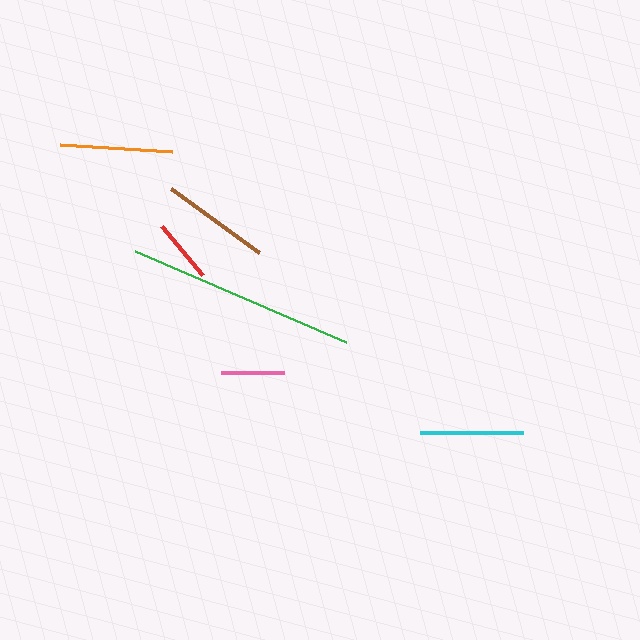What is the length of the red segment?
The red segment is approximately 64 pixels long.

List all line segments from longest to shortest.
From longest to shortest: green, orange, brown, cyan, red, pink.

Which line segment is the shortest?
The pink line is the shortest at approximately 63 pixels.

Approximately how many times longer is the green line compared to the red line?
The green line is approximately 3.6 times the length of the red line.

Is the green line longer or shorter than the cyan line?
The green line is longer than the cyan line.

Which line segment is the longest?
The green line is the longest at approximately 230 pixels.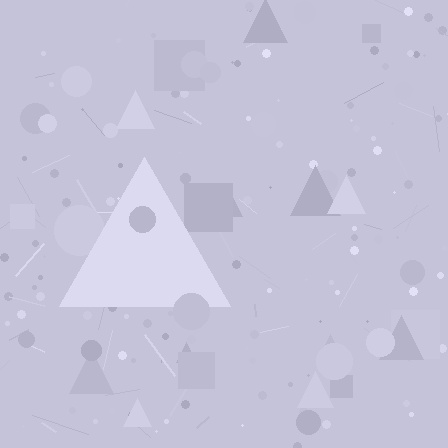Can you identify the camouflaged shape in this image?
The camouflaged shape is a triangle.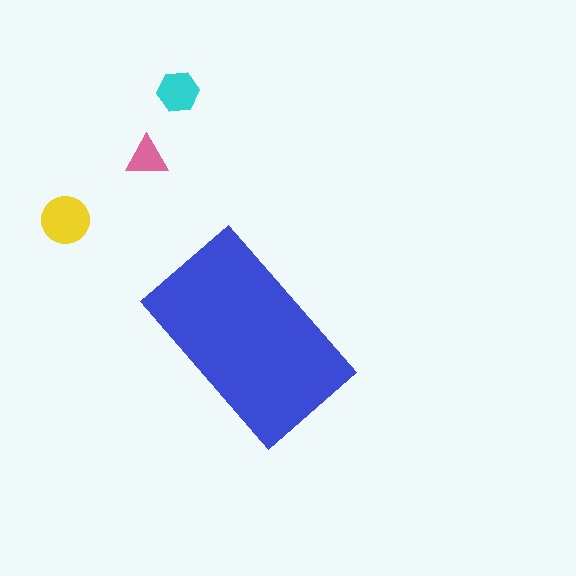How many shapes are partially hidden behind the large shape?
0 shapes are partially hidden.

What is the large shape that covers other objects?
A blue rectangle.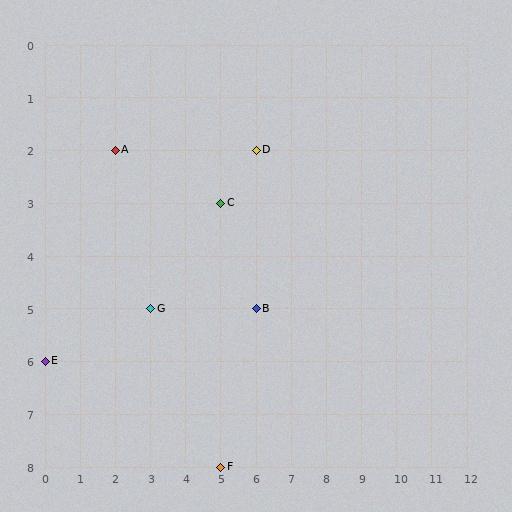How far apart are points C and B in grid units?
Points C and B are 1 column and 2 rows apart (about 2.2 grid units diagonally).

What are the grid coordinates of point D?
Point D is at grid coordinates (6, 2).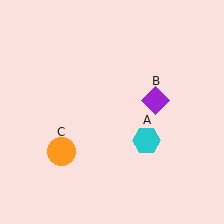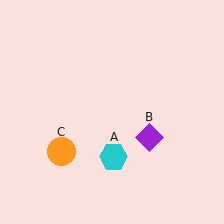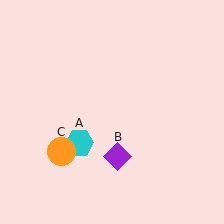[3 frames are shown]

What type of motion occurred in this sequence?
The cyan hexagon (object A), purple diamond (object B) rotated clockwise around the center of the scene.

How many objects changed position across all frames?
2 objects changed position: cyan hexagon (object A), purple diamond (object B).